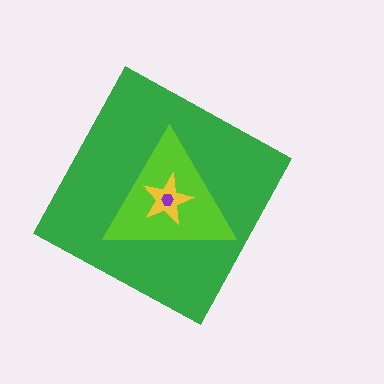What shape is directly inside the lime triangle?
The yellow star.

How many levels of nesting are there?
4.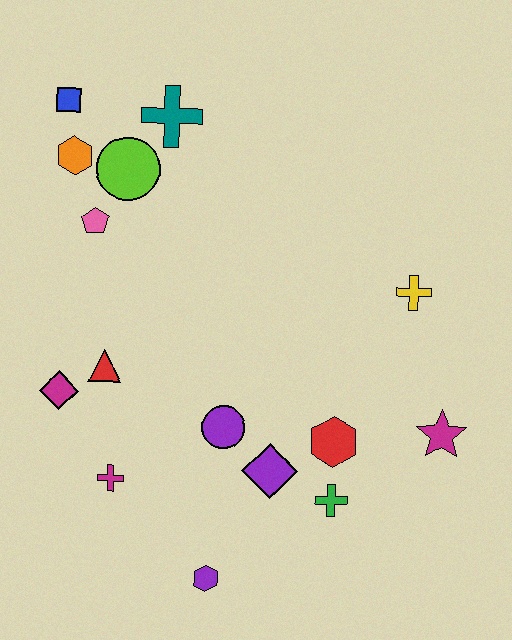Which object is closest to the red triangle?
The magenta diamond is closest to the red triangle.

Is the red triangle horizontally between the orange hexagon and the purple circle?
Yes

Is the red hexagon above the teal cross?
No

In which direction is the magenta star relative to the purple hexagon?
The magenta star is to the right of the purple hexagon.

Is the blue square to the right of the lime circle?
No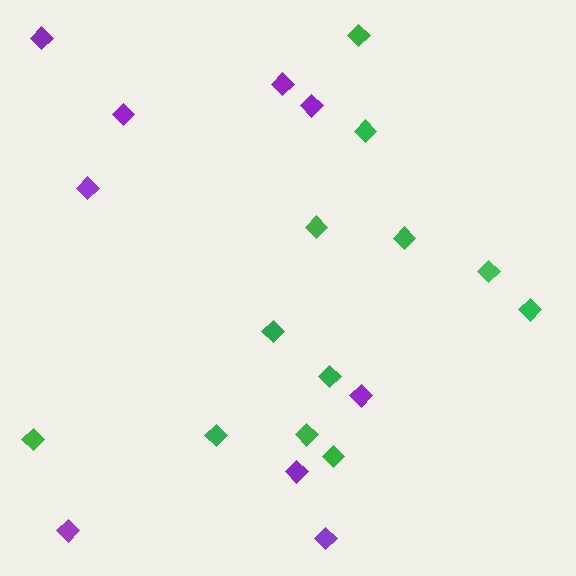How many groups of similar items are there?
There are 2 groups: one group of green diamonds (12) and one group of purple diamonds (9).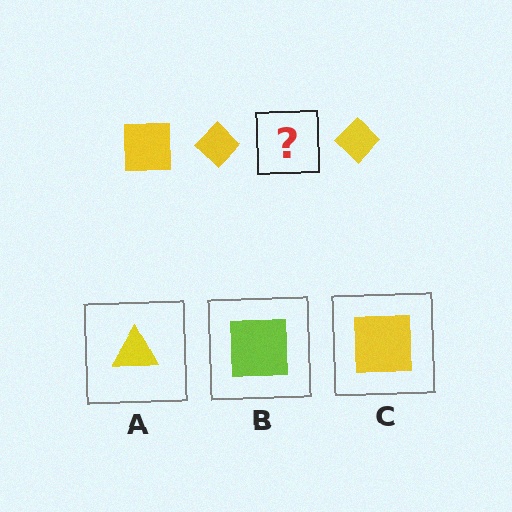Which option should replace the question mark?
Option C.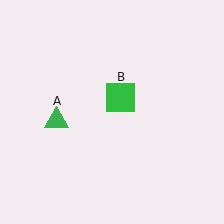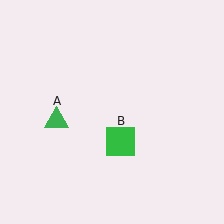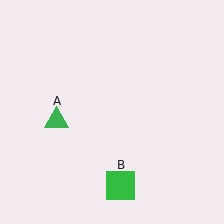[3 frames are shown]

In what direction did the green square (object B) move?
The green square (object B) moved down.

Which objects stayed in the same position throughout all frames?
Green triangle (object A) remained stationary.